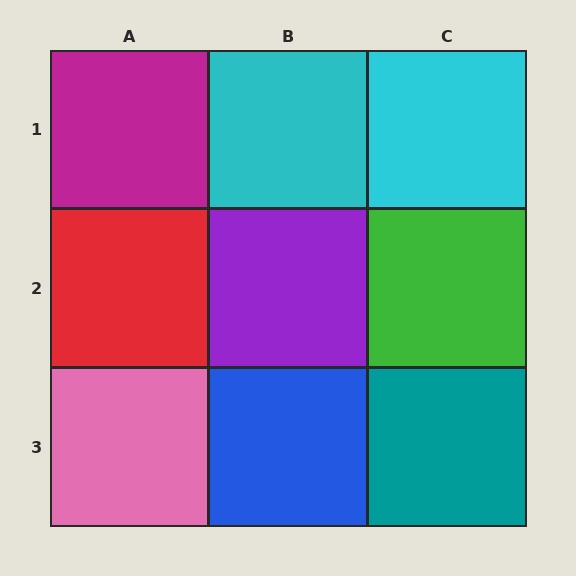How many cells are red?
1 cell is red.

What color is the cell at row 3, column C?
Teal.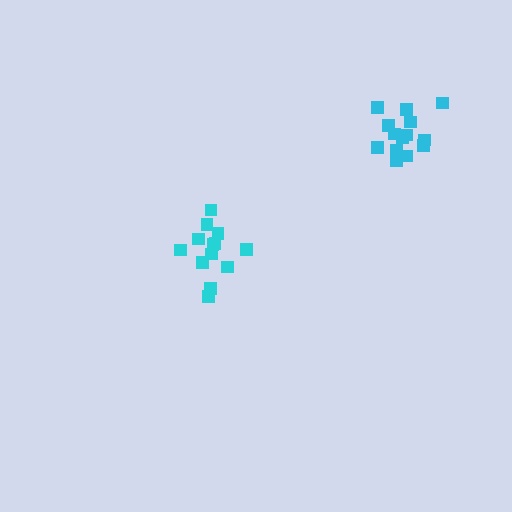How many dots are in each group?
Group 1: 13 dots, Group 2: 14 dots (27 total).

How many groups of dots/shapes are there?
There are 2 groups.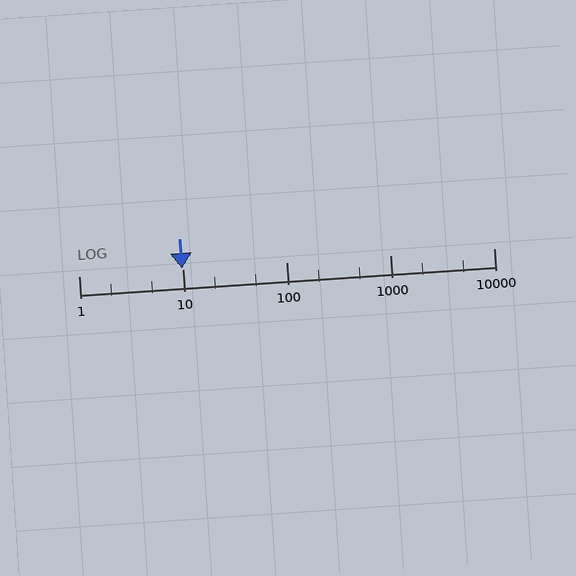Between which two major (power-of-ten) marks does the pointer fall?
The pointer is between 1 and 10.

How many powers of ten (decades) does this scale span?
The scale spans 4 decades, from 1 to 10000.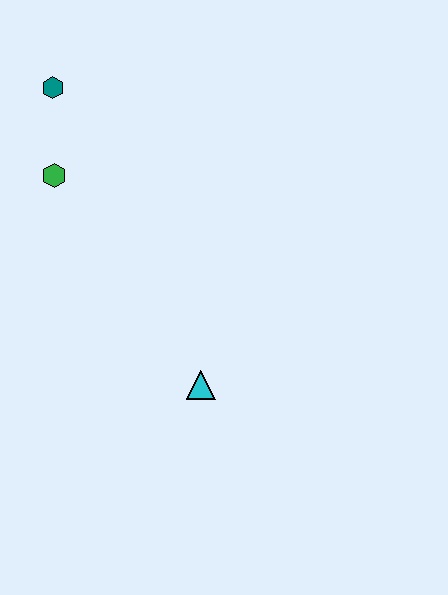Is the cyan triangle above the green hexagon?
No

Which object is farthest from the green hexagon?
The cyan triangle is farthest from the green hexagon.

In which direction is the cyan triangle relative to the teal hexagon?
The cyan triangle is below the teal hexagon.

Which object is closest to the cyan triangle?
The green hexagon is closest to the cyan triangle.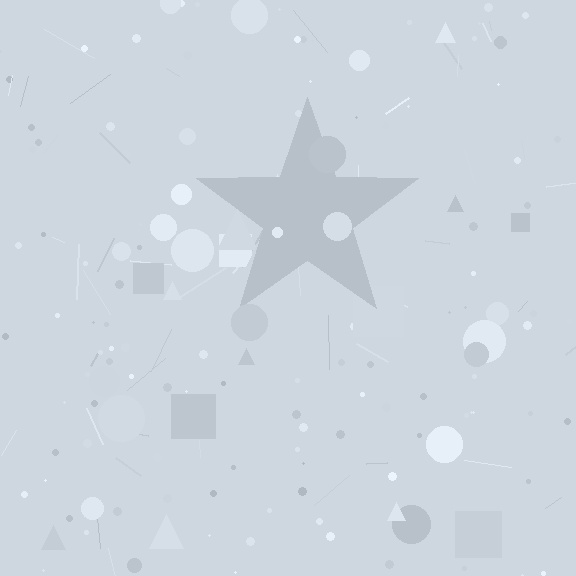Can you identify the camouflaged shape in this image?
The camouflaged shape is a star.